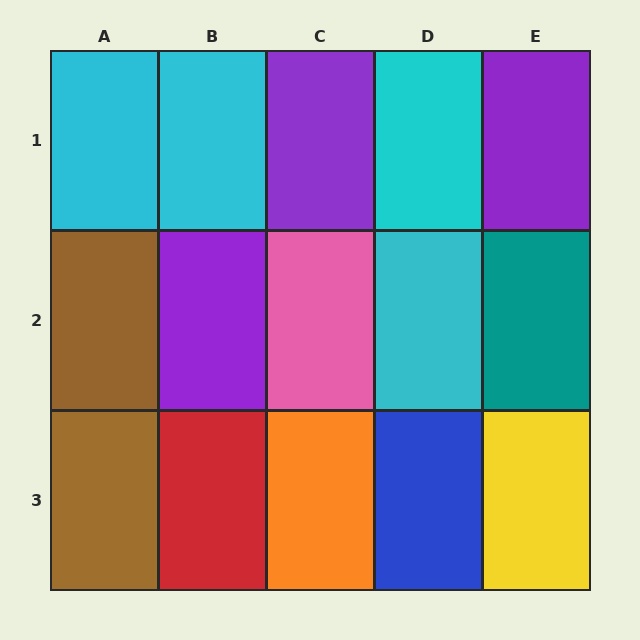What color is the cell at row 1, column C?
Purple.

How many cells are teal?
1 cell is teal.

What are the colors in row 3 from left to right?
Brown, red, orange, blue, yellow.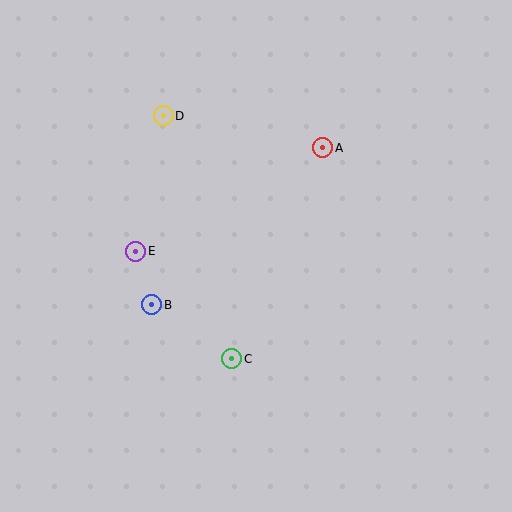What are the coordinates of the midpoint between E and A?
The midpoint between E and A is at (229, 199).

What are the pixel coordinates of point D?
Point D is at (163, 116).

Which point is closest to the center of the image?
Point C at (232, 359) is closest to the center.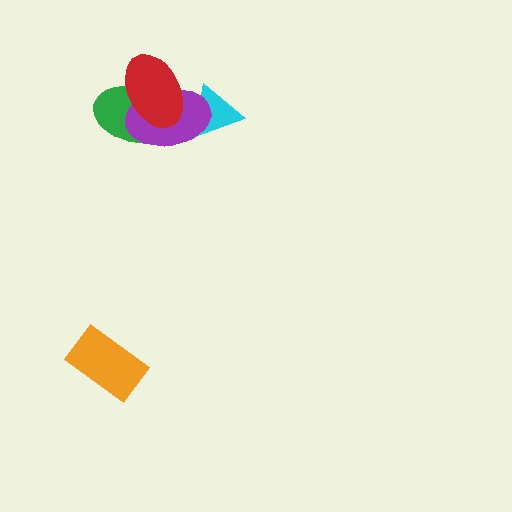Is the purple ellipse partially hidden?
Yes, it is partially covered by another shape.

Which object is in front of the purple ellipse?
The red ellipse is in front of the purple ellipse.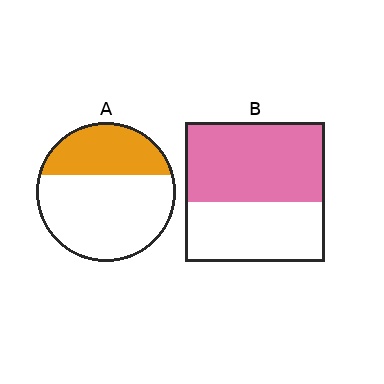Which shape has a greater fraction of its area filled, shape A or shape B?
Shape B.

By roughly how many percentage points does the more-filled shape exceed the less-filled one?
By roughly 20 percentage points (B over A).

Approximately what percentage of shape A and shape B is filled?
A is approximately 35% and B is approximately 55%.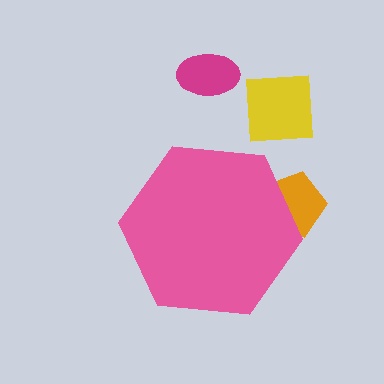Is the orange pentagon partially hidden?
Yes, the orange pentagon is partially hidden behind the pink hexagon.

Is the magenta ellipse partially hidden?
No, the magenta ellipse is fully visible.